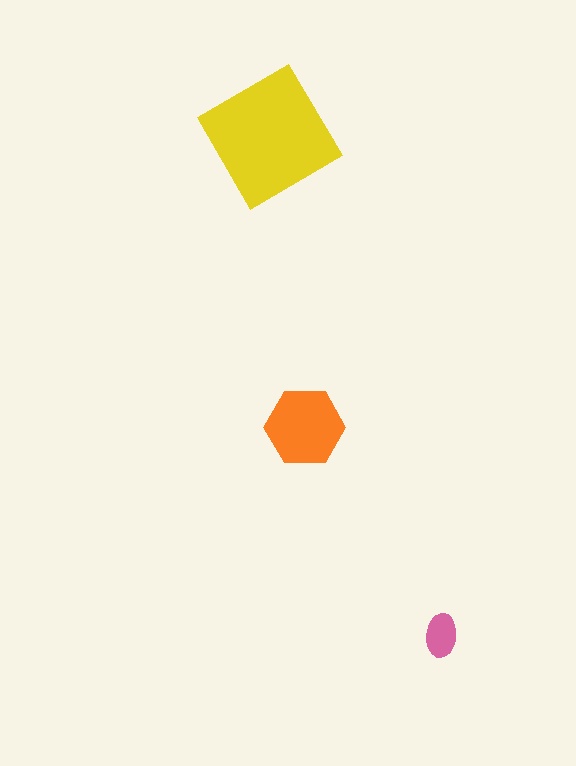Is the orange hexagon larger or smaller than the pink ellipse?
Larger.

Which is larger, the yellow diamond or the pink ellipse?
The yellow diamond.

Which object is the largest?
The yellow diamond.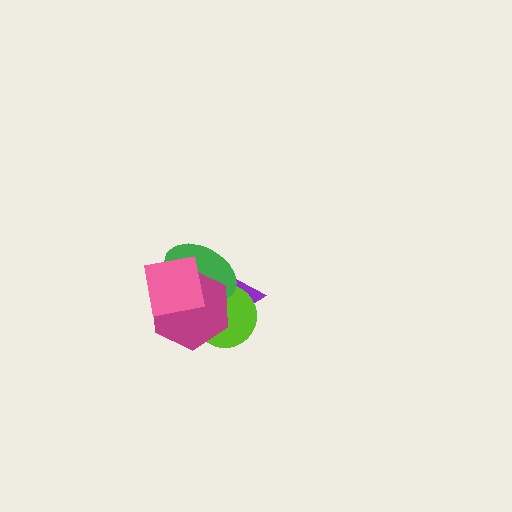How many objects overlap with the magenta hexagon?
4 objects overlap with the magenta hexagon.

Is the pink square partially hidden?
No, no other shape covers it.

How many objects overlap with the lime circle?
3 objects overlap with the lime circle.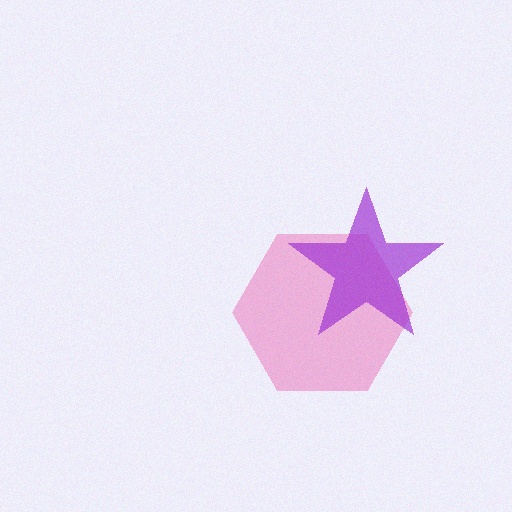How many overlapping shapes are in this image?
There are 2 overlapping shapes in the image.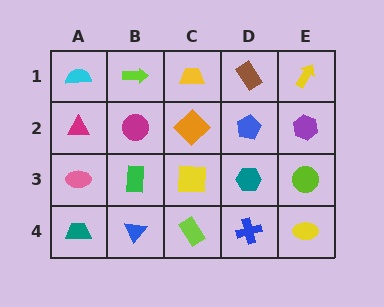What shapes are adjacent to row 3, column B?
A magenta circle (row 2, column B), a blue triangle (row 4, column B), a pink ellipse (row 3, column A), a yellow square (row 3, column C).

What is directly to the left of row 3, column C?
A green rectangle.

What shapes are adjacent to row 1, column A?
A magenta triangle (row 2, column A), a lime arrow (row 1, column B).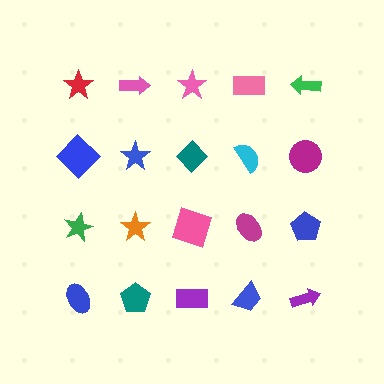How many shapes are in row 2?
5 shapes.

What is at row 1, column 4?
A pink rectangle.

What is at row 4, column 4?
A blue trapezoid.